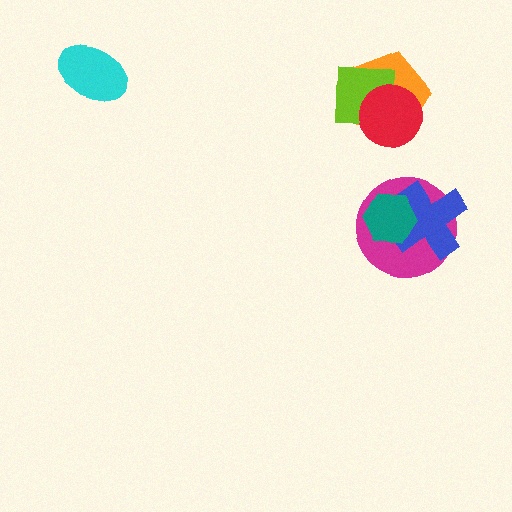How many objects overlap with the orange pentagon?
2 objects overlap with the orange pentagon.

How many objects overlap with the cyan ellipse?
0 objects overlap with the cyan ellipse.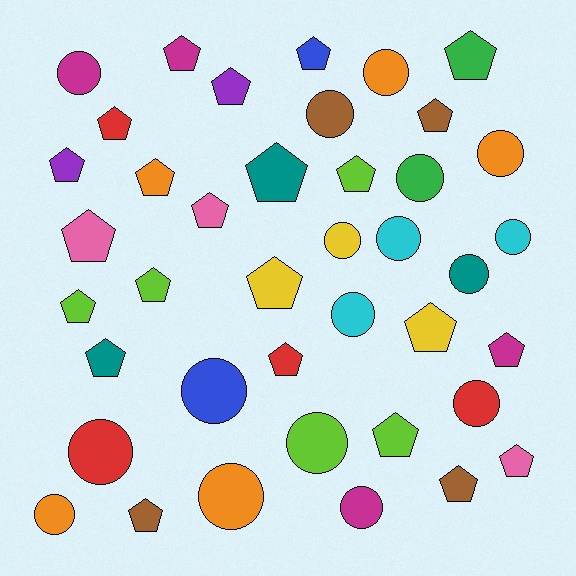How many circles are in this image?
There are 17 circles.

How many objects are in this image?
There are 40 objects.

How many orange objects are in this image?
There are 5 orange objects.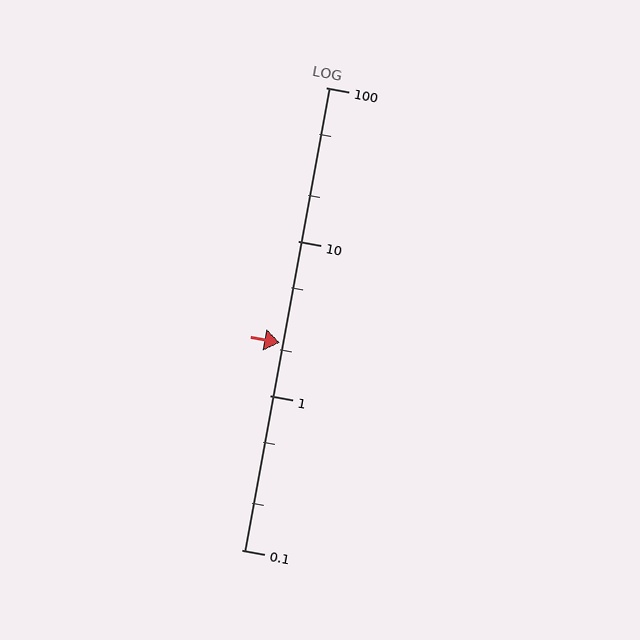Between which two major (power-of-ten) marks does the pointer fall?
The pointer is between 1 and 10.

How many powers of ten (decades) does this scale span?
The scale spans 3 decades, from 0.1 to 100.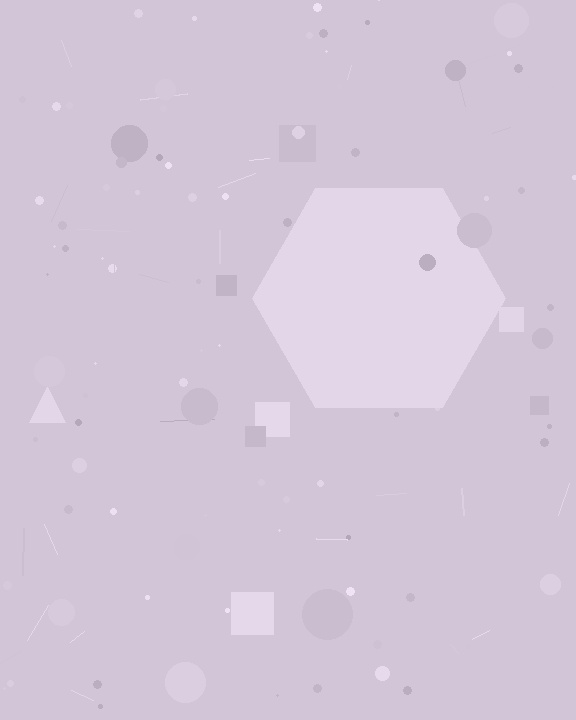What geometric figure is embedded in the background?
A hexagon is embedded in the background.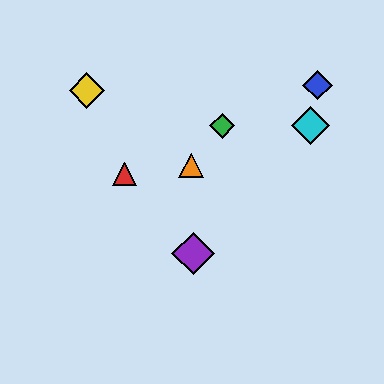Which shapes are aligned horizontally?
The green diamond, the cyan diamond are aligned horizontally.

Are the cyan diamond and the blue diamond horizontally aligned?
No, the cyan diamond is at y≈126 and the blue diamond is at y≈85.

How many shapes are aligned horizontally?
2 shapes (the green diamond, the cyan diamond) are aligned horizontally.